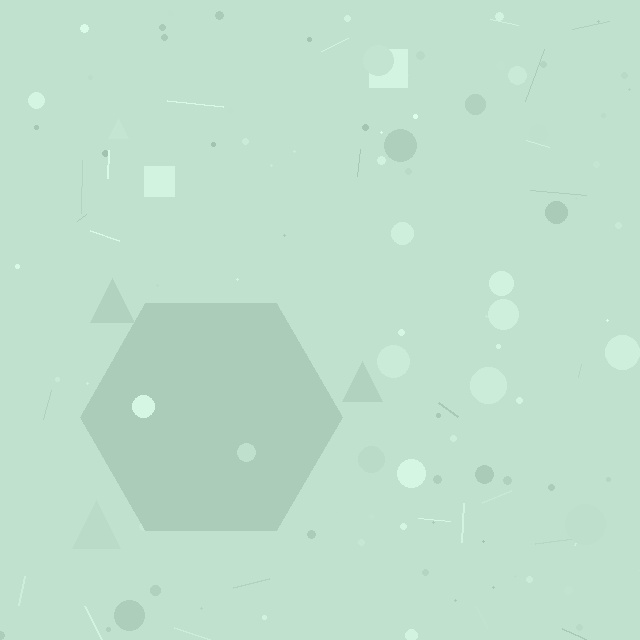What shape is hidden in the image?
A hexagon is hidden in the image.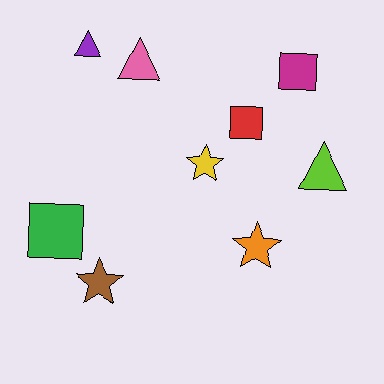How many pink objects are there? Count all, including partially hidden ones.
There is 1 pink object.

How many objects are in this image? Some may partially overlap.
There are 9 objects.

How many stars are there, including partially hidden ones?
There are 3 stars.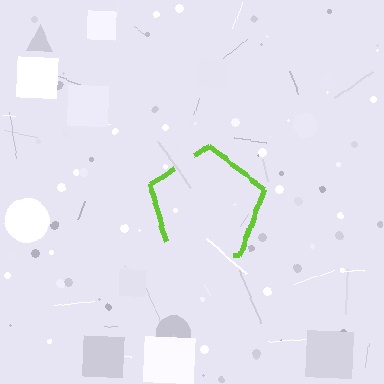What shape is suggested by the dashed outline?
The dashed outline suggests a pentagon.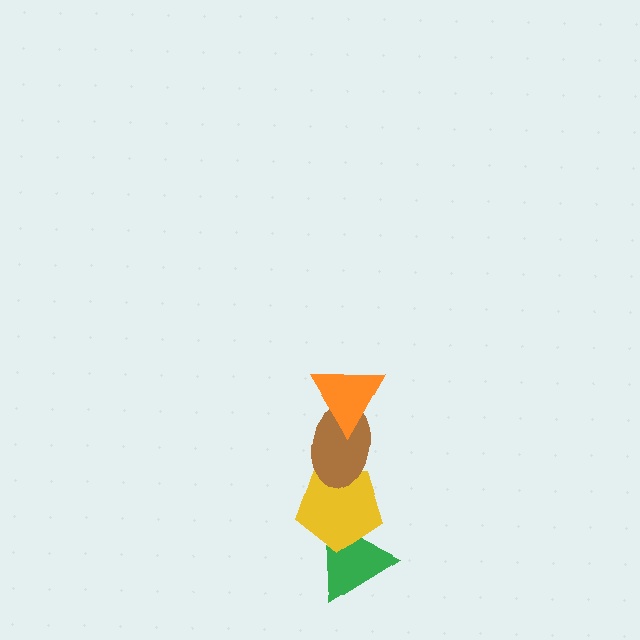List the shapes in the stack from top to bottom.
From top to bottom: the orange triangle, the brown ellipse, the yellow pentagon, the green triangle.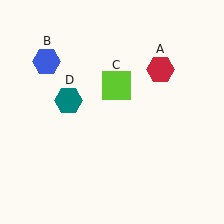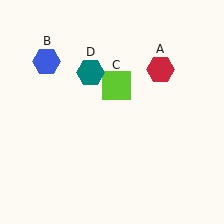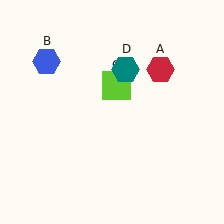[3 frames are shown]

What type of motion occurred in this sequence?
The teal hexagon (object D) rotated clockwise around the center of the scene.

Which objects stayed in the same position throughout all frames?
Red hexagon (object A) and blue hexagon (object B) and lime square (object C) remained stationary.